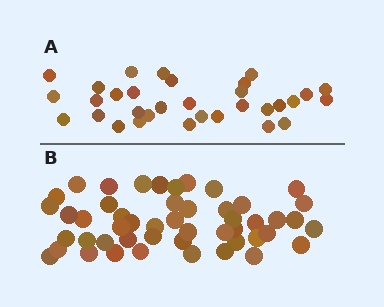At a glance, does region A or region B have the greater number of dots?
Region B (the bottom region) has more dots.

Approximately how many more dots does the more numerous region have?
Region B has approximately 15 more dots than region A.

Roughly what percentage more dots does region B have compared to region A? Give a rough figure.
About 55% more.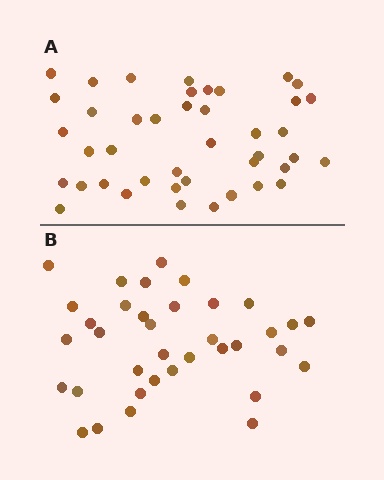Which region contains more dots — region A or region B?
Region A (the top region) has more dots.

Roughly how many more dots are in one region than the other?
Region A has about 6 more dots than region B.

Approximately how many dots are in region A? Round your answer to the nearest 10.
About 40 dots. (The exact count is 42, which rounds to 40.)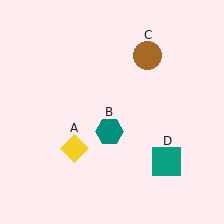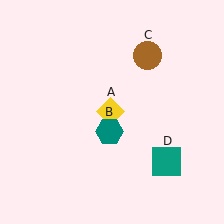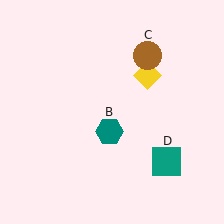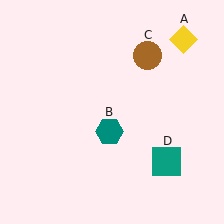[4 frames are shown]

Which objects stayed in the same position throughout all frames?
Teal hexagon (object B) and brown circle (object C) and teal square (object D) remained stationary.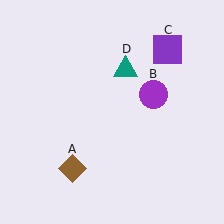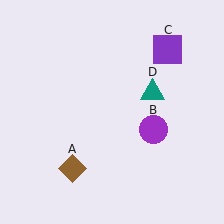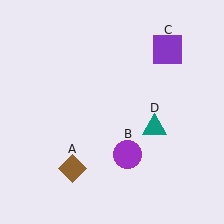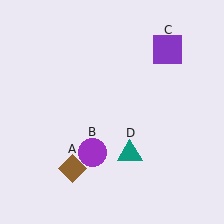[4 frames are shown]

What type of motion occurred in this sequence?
The purple circle (object B), teal triangle (object D) rotated clockwise around the center of the scene.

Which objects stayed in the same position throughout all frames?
Brown diamond (object A) and purple square (object C) remained stationary.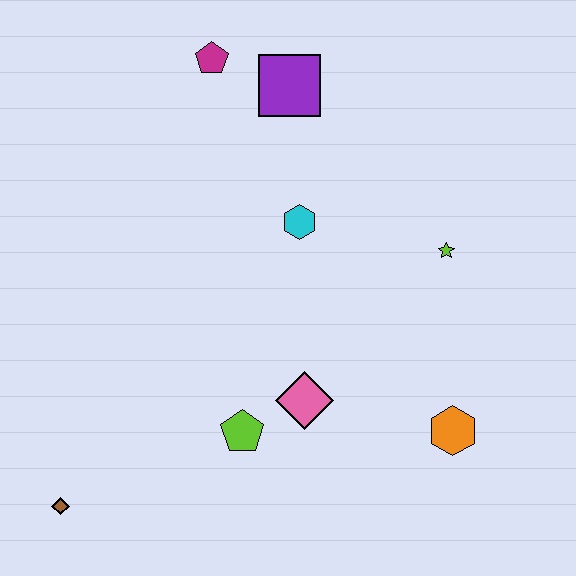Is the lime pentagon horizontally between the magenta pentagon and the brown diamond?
No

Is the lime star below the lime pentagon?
No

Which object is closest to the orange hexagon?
The pink diamond is closest to the orange hexagon.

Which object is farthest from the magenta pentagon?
The brown diamond is farthest from the magenta pentagon.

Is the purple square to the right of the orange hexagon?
No